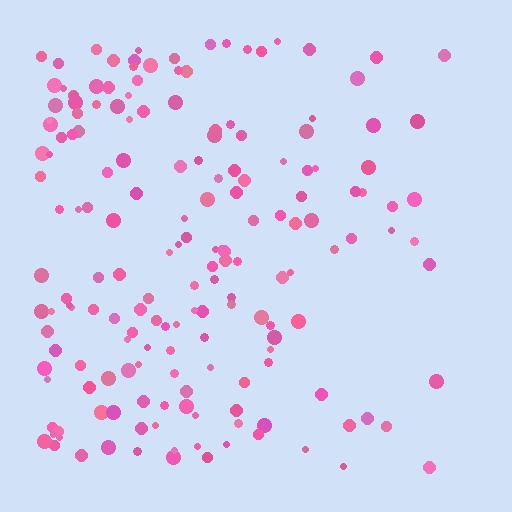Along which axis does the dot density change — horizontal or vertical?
Horizontal.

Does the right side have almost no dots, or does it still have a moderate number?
Still a moderate number, just noticeably fewer than the left.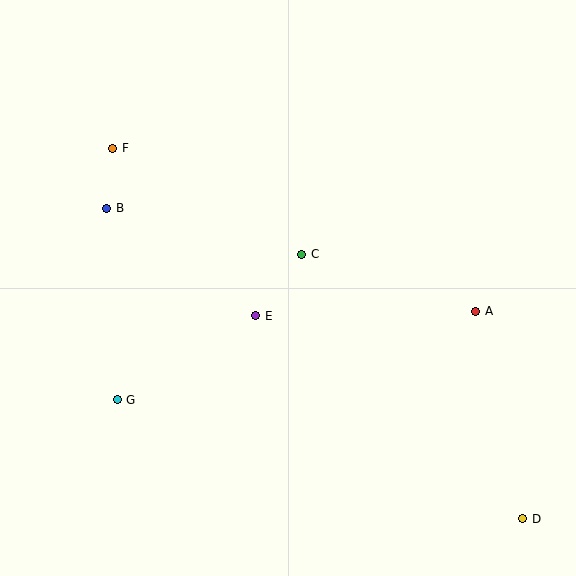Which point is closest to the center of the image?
Point C at (302, 254) is closest to the center.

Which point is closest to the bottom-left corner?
Point G is closest to the bottom-left corner.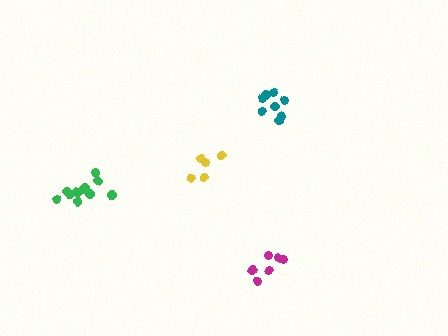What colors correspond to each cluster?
The clusters are colored: magenta, green, teal, yellow.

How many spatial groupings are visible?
There are 4 spatial groupings.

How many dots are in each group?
Group 1: 6 dots, Group 2: 11 dots, Group 3: 8 dots, Group 4: 5 dots (30 total).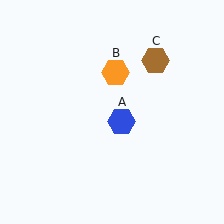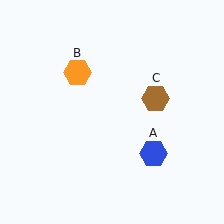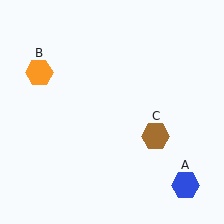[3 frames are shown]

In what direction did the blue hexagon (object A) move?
The blue hexagon (object A) moved down and to the right.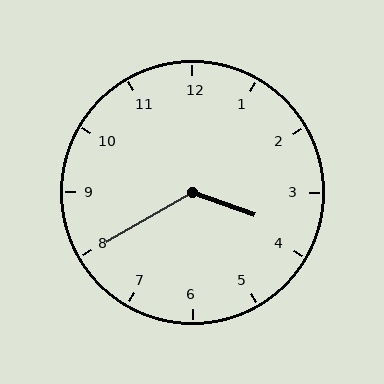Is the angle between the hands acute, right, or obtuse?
It is obtuse.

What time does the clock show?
3:40.